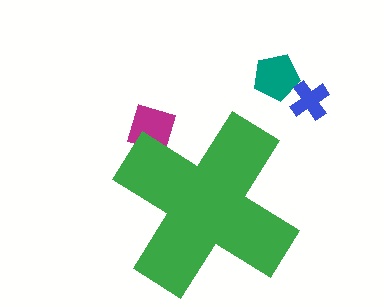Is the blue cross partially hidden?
No, the blue cross is fully visible.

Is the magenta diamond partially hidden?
Yes, the magenta diamond is partially hidden behind the green cross.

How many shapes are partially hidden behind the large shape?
1 shape is partially hidden.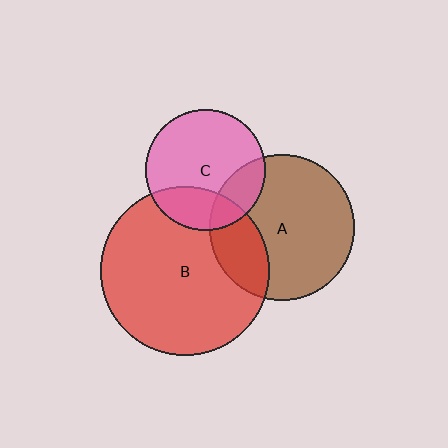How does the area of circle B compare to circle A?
Approximately 1.4 times.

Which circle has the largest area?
Circle B (red).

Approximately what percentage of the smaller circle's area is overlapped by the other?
Approximately 25%.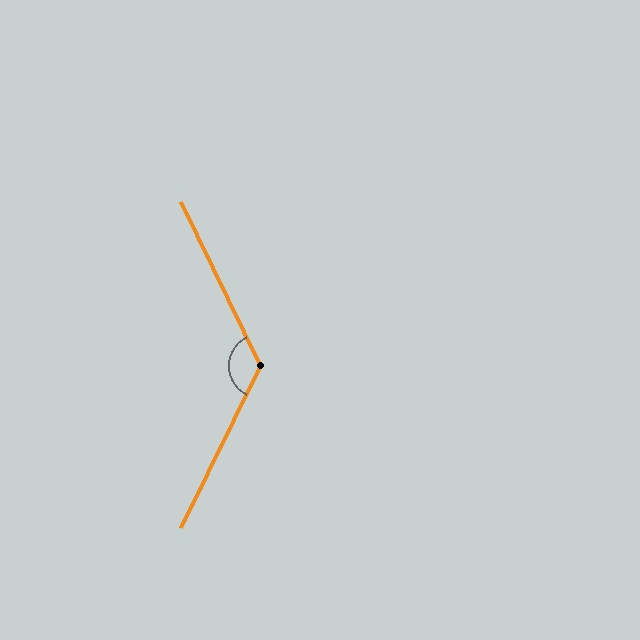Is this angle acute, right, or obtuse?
It is obtuse.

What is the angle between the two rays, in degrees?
Approximately 128 degrees.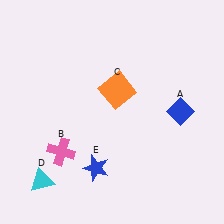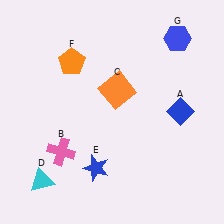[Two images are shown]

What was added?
An orange pentagon (F), a blue hexagon (G) were added in Image 2.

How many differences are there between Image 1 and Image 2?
There are 2 differences between the two images.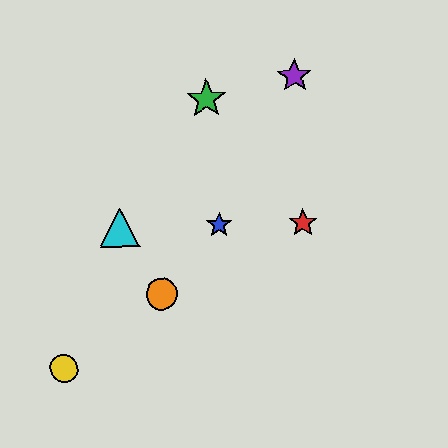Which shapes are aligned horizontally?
The red star, the blue star, the cyan triangle are aligned horizontally.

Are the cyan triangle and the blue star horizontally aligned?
Yes, both are at y≈227.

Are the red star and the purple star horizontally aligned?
No, the red star is at y≈223 and the purple star is at y≈76.